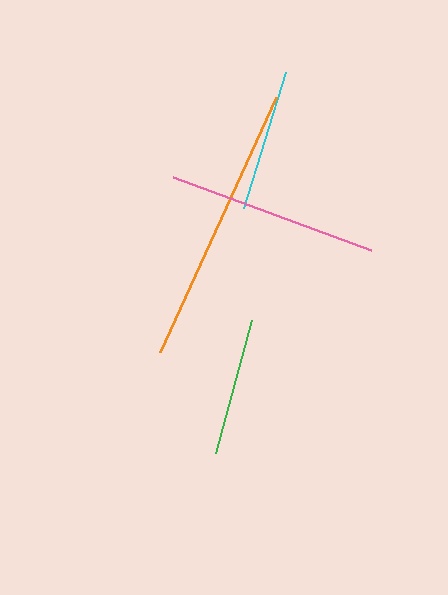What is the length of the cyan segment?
The cyan segment is approximately 142 pixels long.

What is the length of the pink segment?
The pink segment is approximately 212 pixels long.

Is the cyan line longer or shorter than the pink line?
The pink line is longer than the cyan line.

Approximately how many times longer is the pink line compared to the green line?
The pink line is approximately 1.5 times the length of the green line.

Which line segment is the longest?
The orange line is the longest at approximately 280 pixels.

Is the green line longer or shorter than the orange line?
The orange line is longer than the green line.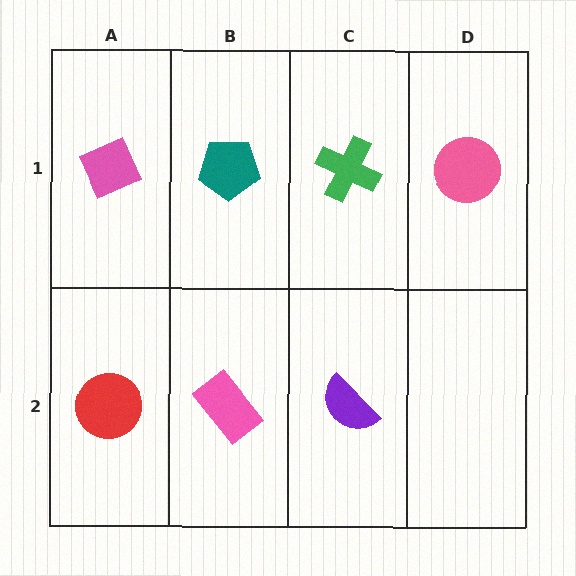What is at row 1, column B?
A teal pentagon.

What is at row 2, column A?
A red circle.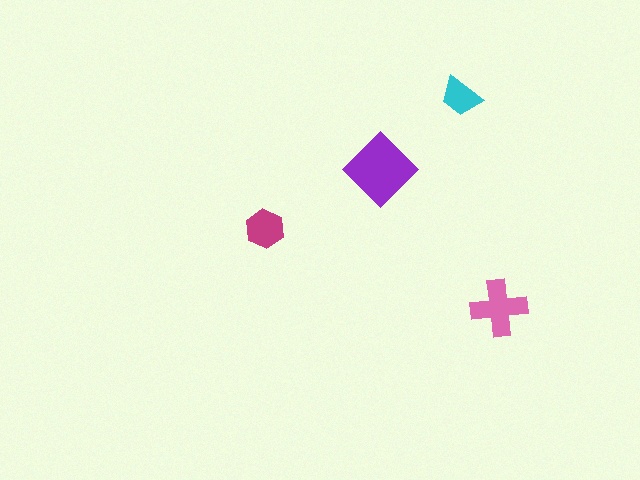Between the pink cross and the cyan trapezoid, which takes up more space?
The pink cross.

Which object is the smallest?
The cyan trapezoid.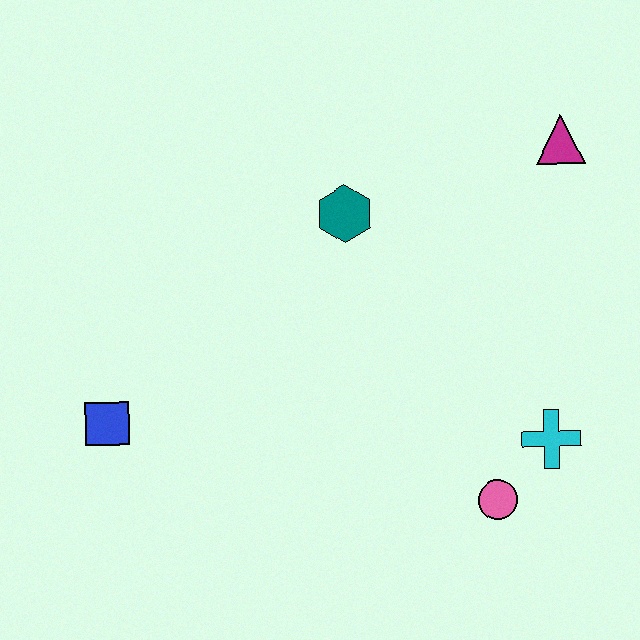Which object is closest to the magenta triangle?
The teal hexagon is closest to the magenta triangle.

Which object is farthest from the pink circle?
The blue square is farthest from the pink circle.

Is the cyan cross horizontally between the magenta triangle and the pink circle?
Yes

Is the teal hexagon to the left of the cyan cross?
Yes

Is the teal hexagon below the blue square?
No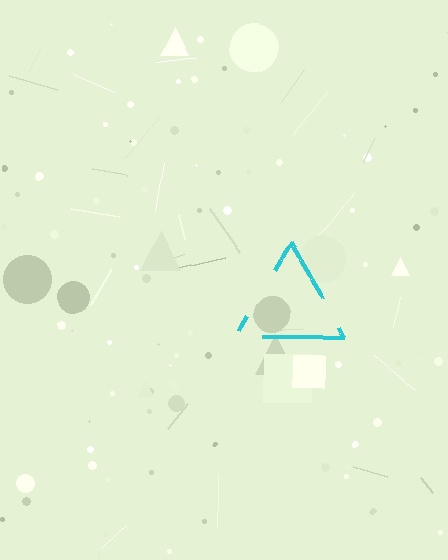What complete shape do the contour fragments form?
The contour fragments form a triangle.